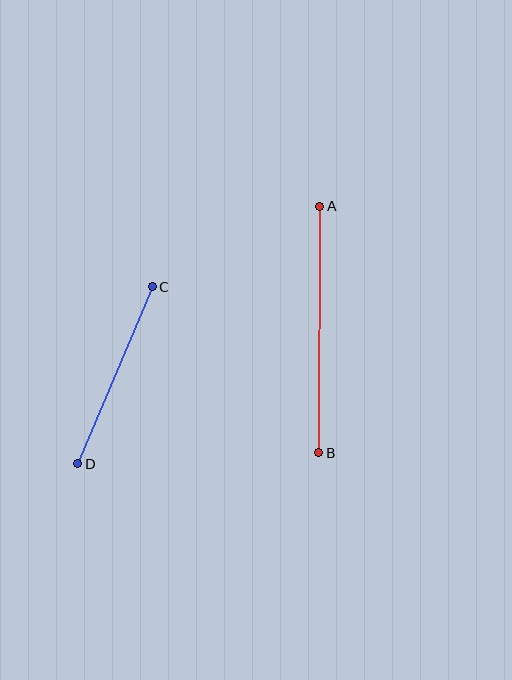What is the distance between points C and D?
The distance is approximately 192 pixels.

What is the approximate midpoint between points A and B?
The midpoint is at approximately (319, 330) pixels.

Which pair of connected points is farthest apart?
Points A and B are farthest apart.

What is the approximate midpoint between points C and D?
The midpoint is at approximately (115, 375) pixels.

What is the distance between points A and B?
The distance is approximately 247 pixels.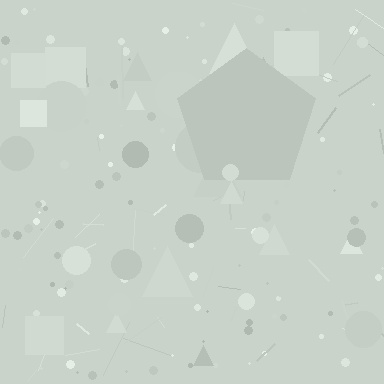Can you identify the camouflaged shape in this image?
The camouflaged shape is a pentagon.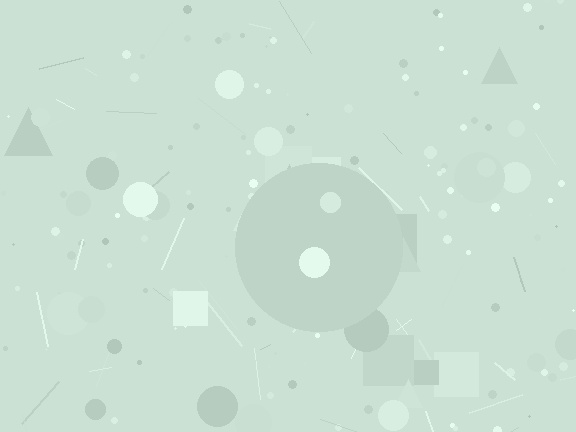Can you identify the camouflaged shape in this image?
The camouflaged shape is a circle.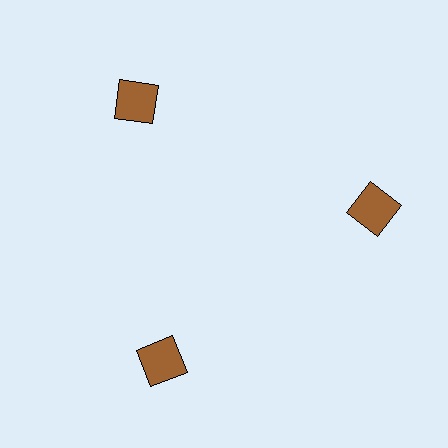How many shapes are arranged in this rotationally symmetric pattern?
There are 3 shapes, arranged in 3 groups of 1.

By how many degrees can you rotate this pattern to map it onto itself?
The pattern maps onto itself every 120 degrees of rotation.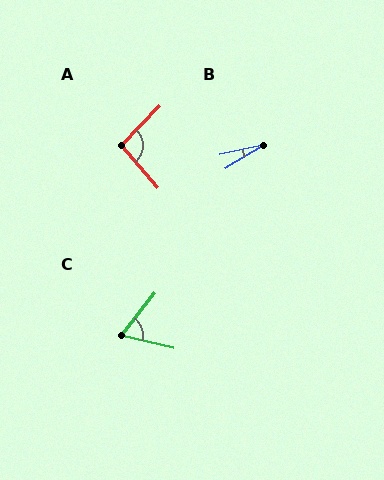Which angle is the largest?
A, at approximately 95 degrees.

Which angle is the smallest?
B, at approximately 20 degrees.